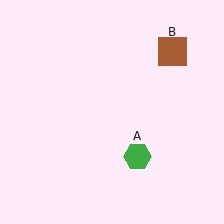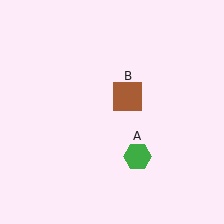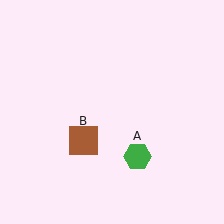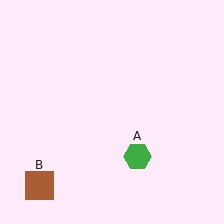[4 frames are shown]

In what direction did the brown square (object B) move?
The brown square (object B) moved down and to the left.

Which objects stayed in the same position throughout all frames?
Green hexagon (object A) remained stationary.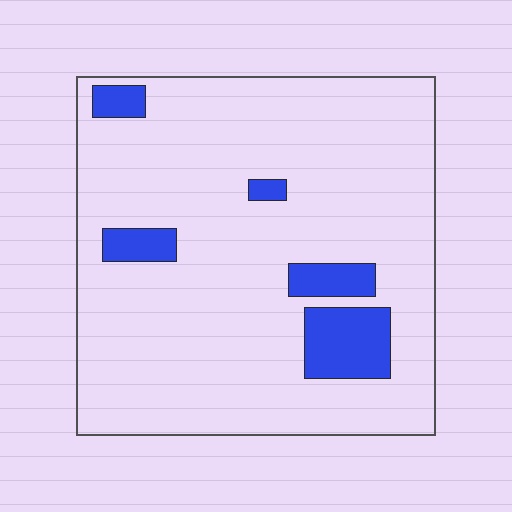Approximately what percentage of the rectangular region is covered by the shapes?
Approximately 10%.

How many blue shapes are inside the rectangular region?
5.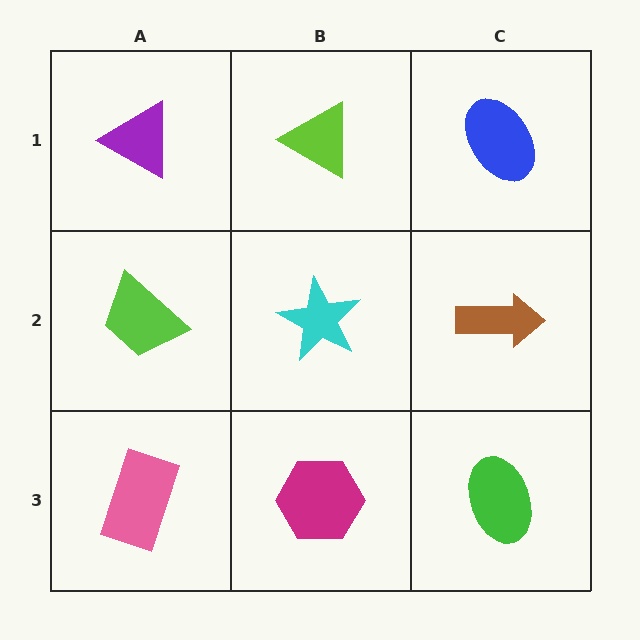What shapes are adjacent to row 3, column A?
A lime trapezoid (row 2, column A), a magenta hexagon (row 3, column B).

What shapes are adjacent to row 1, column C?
A brown arrow (row 2, column C), a lime triangle (row 1, column B).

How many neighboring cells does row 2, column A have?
3.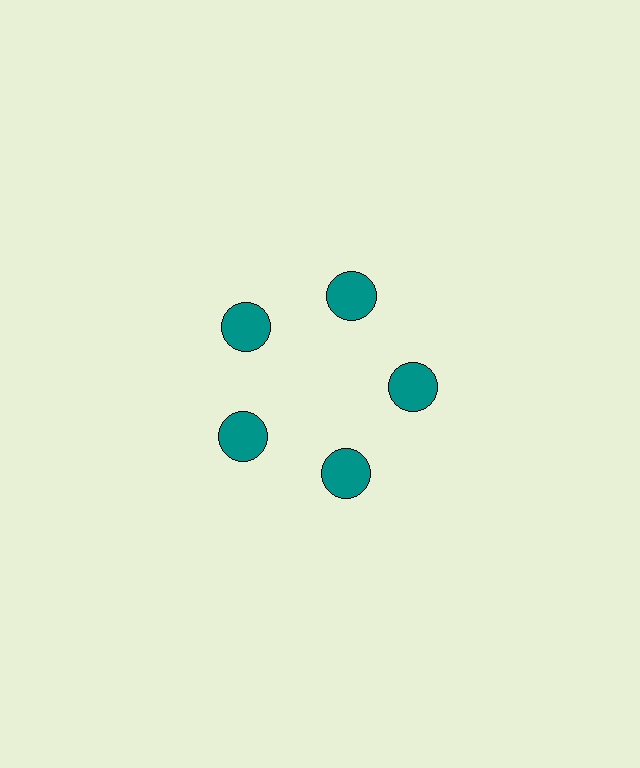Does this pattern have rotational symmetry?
Yes, this pattern has 5-fold rotational symmetry. It looks the same after rotating 72 degrees around the center.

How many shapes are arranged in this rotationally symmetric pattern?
There are 5 shapes, arranged in 5 groups of 1.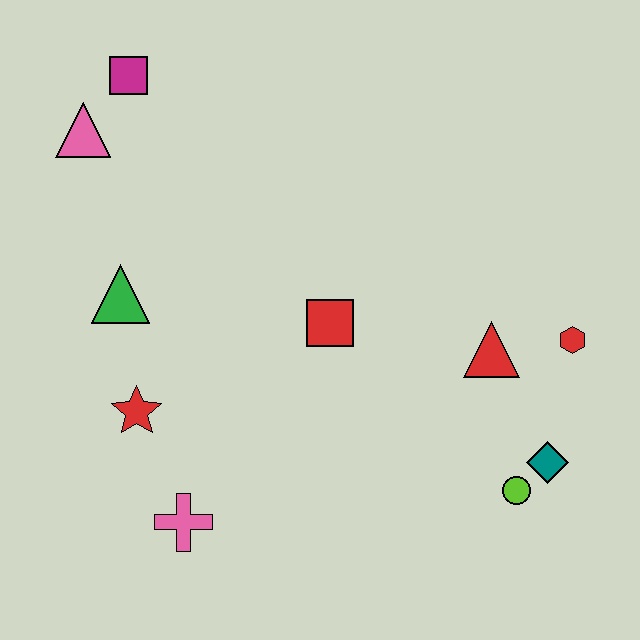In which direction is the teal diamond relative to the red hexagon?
The teal diamond is below the red hexagon.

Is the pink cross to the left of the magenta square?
No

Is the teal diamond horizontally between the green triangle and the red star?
No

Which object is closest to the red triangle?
The red hexagon is closest to the red triangle.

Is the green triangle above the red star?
Yes